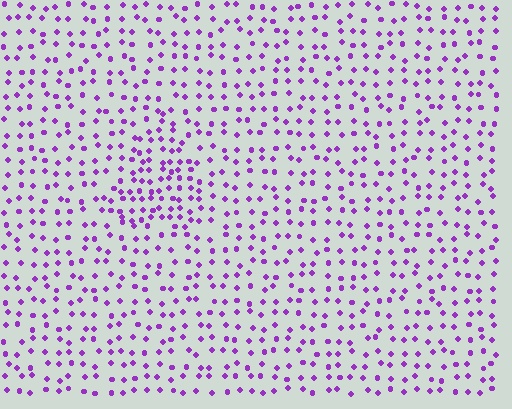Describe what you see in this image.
The image contains small purple elements arranged at two different densities. A triangle-shaped region is visible where the elements are more densely packed than the surrounding area.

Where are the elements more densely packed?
The elements are more densely packed inside the triangle boundary.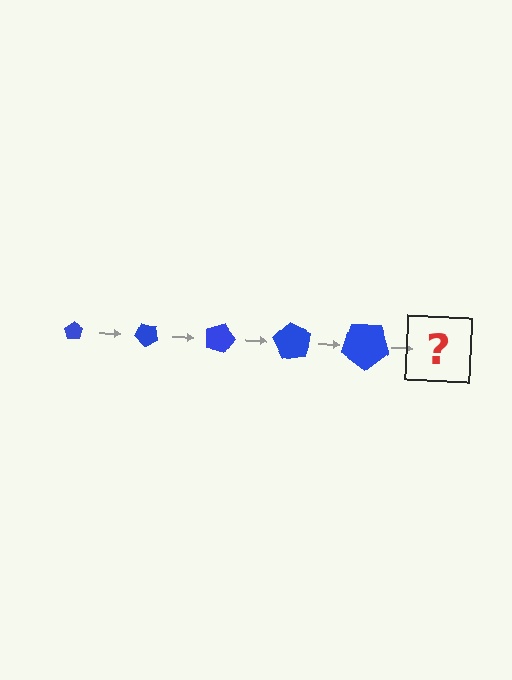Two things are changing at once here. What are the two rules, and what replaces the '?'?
The two rules are that the pentagon grows larger each step and it rotates 45 degrees each step. The '?' should be a pentagon, larger than the previous one and rotated 225 degrees from the start.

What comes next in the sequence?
The next element should be a pentagon, larger than the previous one and rotated 225 degrees from the start.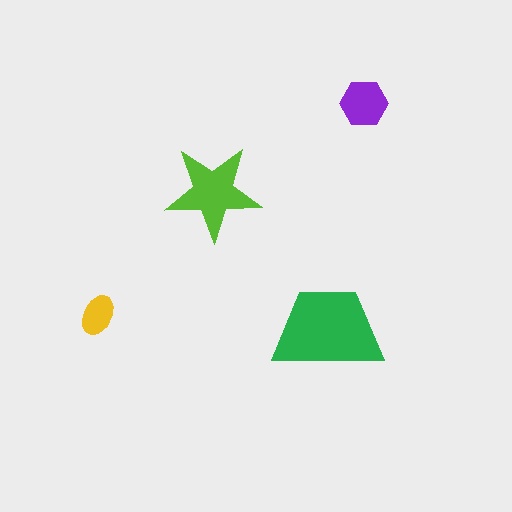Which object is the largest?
The green trapezoid.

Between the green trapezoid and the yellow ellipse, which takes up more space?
The green trapezoid.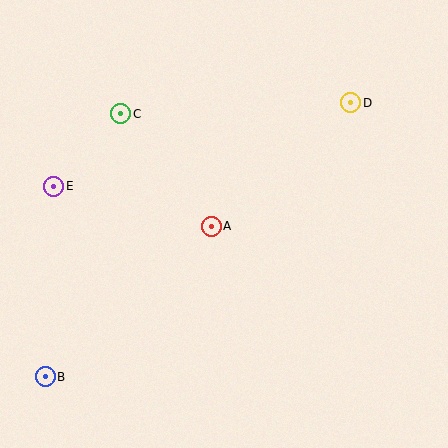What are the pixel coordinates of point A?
Point A is at (211, 226).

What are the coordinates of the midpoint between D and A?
The midpoint between D and A is at (281, 164).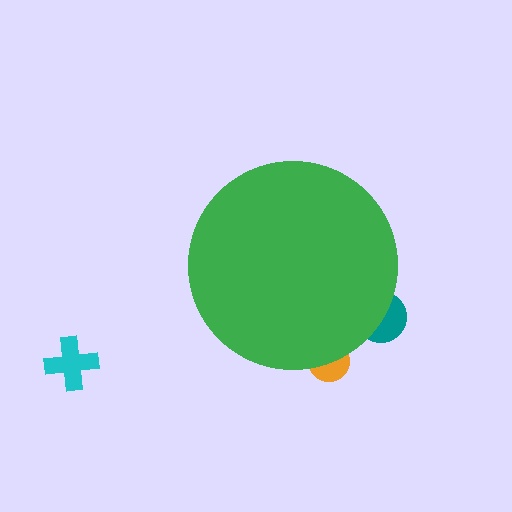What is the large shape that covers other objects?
A green circle.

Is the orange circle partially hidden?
Yes, the orange circle is partially hidden behind the green circle.